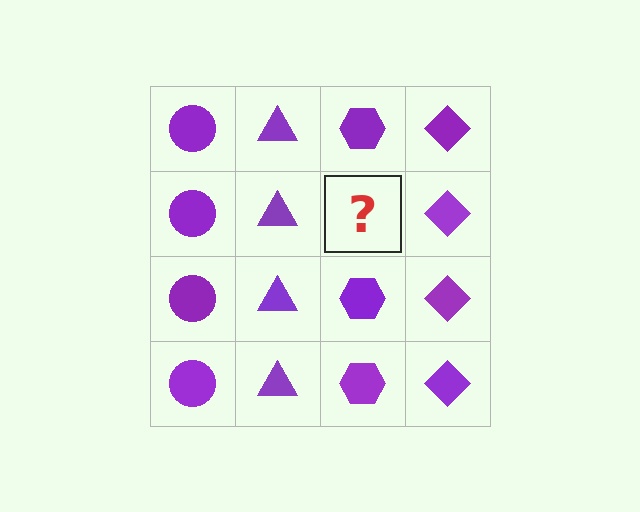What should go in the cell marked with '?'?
The missing cell should contain a purple hexagon.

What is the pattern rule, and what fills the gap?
The rule is that each column has a consistent shape. The gap should be filled with a purple hexagon.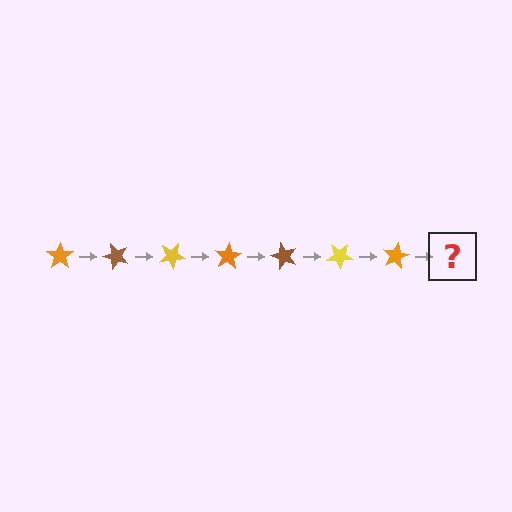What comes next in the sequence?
The next element should be a brown star, rotated 350 degrees from the start.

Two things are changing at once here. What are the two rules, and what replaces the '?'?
The two rules are that it rotates 50 degrees each step and the color cycles through orange, brown, and yellow. The '?' should be a brown star, rotated 350 degrees from the start.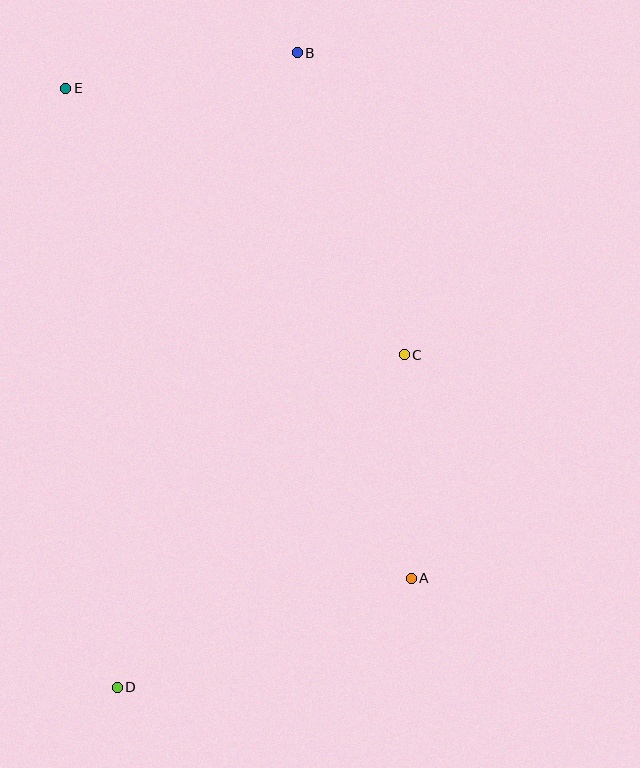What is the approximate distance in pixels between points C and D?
The distance between C and D is approximately 439 pixels.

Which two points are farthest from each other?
Points B and D are farthest from each other.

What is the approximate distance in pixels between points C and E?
The distance between C and E is approximately 431 pixels.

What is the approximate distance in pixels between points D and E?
The distance between D and E is approximately 601 pixels.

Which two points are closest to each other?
Points A and C are closest to each other.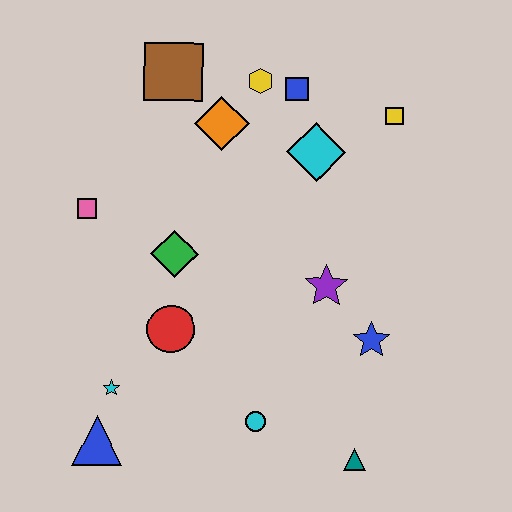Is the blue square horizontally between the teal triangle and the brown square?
Yes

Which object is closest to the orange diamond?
The yellow hexagon is closest to the orange diamond.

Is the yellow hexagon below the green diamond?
No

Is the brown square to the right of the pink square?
Yes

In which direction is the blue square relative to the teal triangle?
The blue square is above the teal triangle.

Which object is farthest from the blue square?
The blue triangle is farthest from the blue square.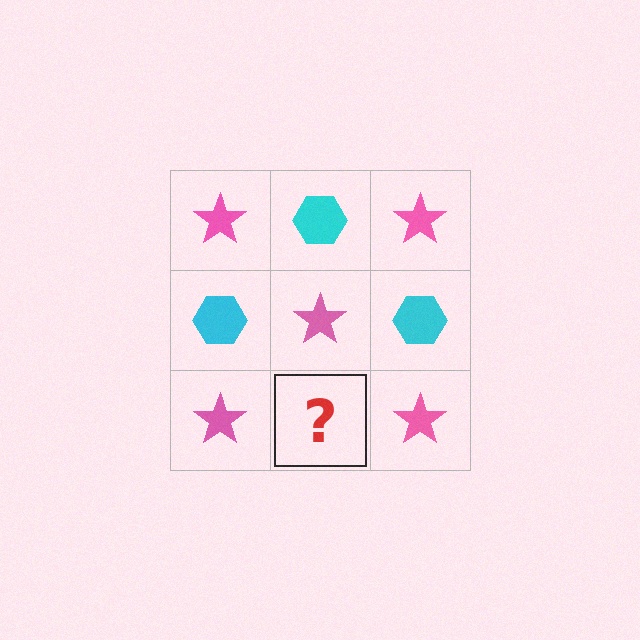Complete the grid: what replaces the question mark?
The question mark should be replaced with a cyan hexagon.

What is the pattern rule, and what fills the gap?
The rule is that it alternates pink star and cyan hexagon in a checkerboard pattern. The gap should be filled with a cyan hexagon.